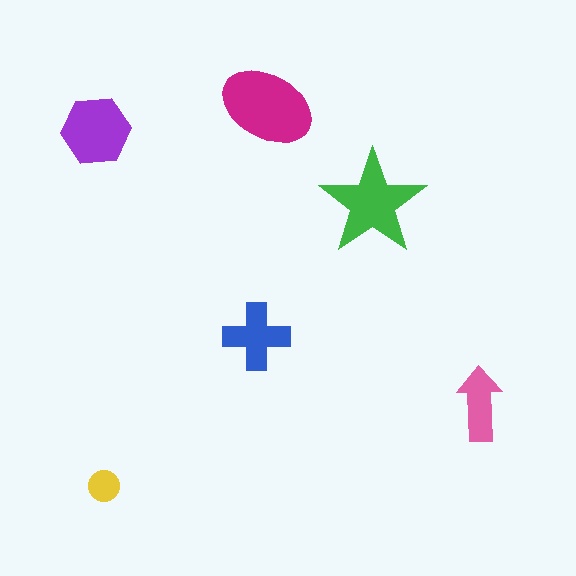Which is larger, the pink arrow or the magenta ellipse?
The magenta ellipse.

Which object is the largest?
The magenta ellipse.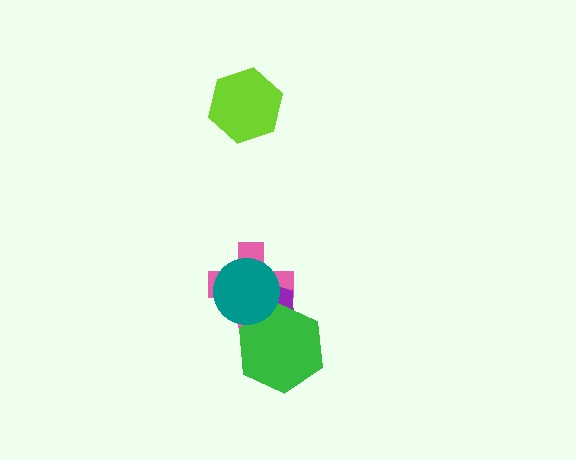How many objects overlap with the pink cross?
3 objects overlap with the pink cross.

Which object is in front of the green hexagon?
The teal circle is in front of the green hexagon.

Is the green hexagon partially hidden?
Yes, it is partially covered by another shape.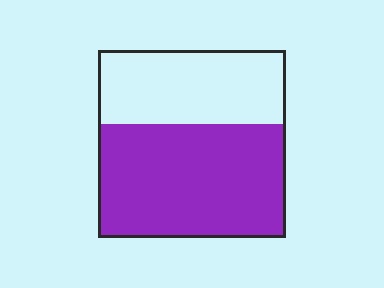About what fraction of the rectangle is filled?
About three fifths (3/5).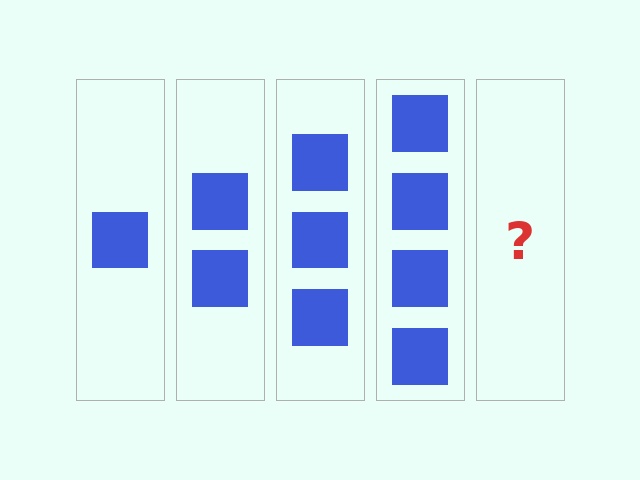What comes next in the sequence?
The next element should be 5 squares.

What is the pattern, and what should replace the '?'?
The pattern is that each step adds one more square. The '?' should be 5 squares.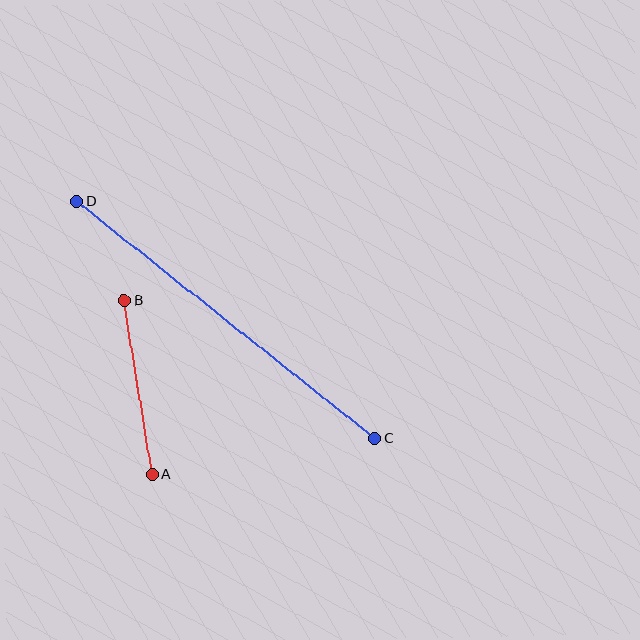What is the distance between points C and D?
The distance is approximately 381 pixels.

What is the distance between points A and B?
The distance is approximately 176 pixels.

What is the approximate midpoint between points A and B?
The midpoint is at approximately (138, 388) pixels.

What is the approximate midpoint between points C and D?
The midpoint is at approximately (226, 320) pixels.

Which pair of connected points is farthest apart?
Points C and D are farthest apart.